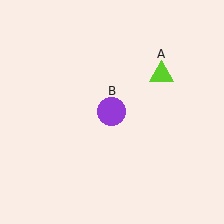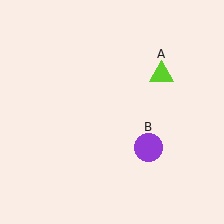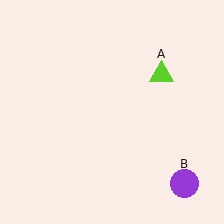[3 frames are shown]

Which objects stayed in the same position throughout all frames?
Lime triangle (object A) remained stationary.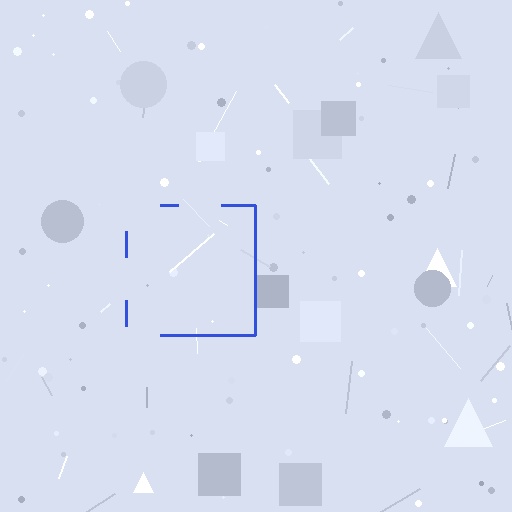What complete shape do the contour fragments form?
The contour fragments form a square.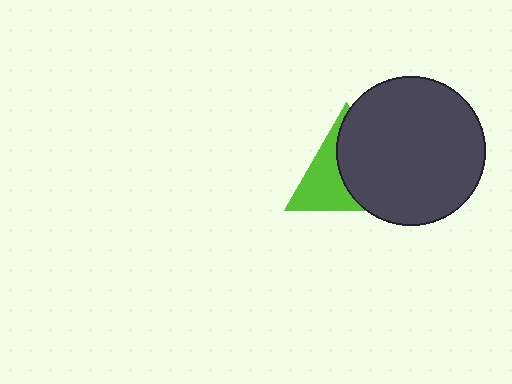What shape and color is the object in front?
The object in front is a dark gray circle.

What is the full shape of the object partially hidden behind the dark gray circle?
The partially hidden object is a lime triangle.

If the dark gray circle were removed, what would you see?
You would see the complete lime triangle.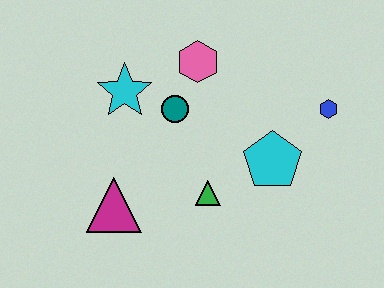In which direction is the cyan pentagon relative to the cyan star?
The cyan pentagon is to the right of the cyan star.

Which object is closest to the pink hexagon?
The teal circle is closest to the pink hexagon.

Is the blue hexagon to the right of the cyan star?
Yes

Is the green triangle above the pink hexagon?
No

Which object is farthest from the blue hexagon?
The magenta triangle is farthest from the blue hexagon.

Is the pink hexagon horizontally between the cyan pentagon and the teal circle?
Yes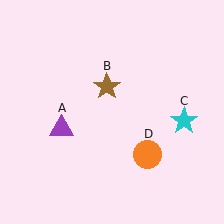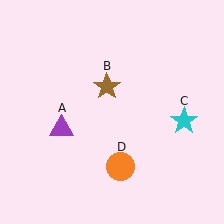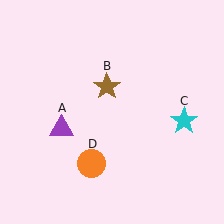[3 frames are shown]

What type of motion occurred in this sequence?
The orange circle (object D) rotated clockwise around the center of the scene.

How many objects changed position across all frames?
1 object changed position: orange circle (object D).